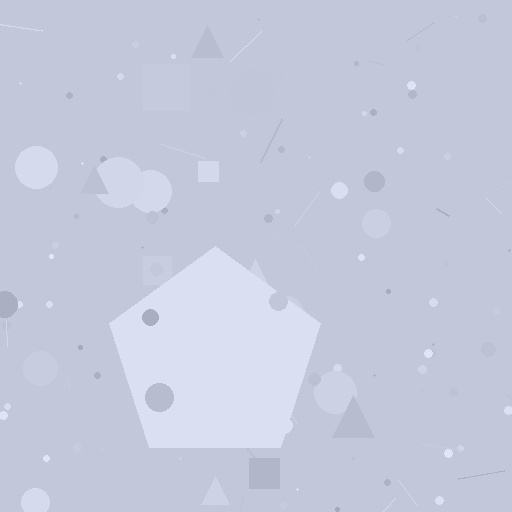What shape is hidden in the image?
A pentagon is hidden in the image.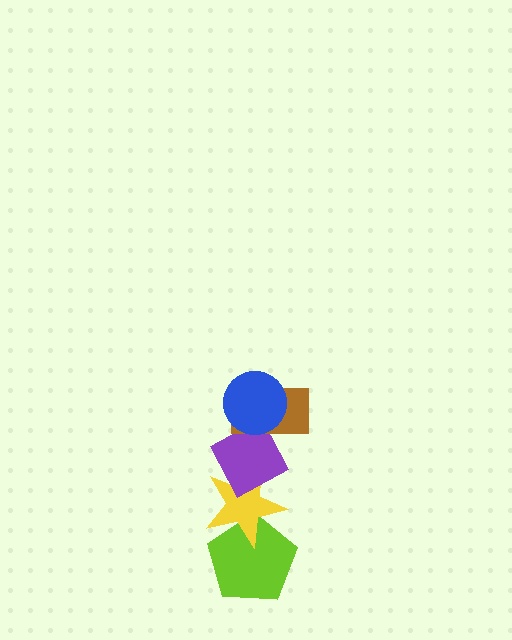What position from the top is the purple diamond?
The purple diamond is 3rd from the top.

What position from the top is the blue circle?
The blue circle is 1st from the top.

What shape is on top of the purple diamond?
The brown rectangle is on top of the purple diamond.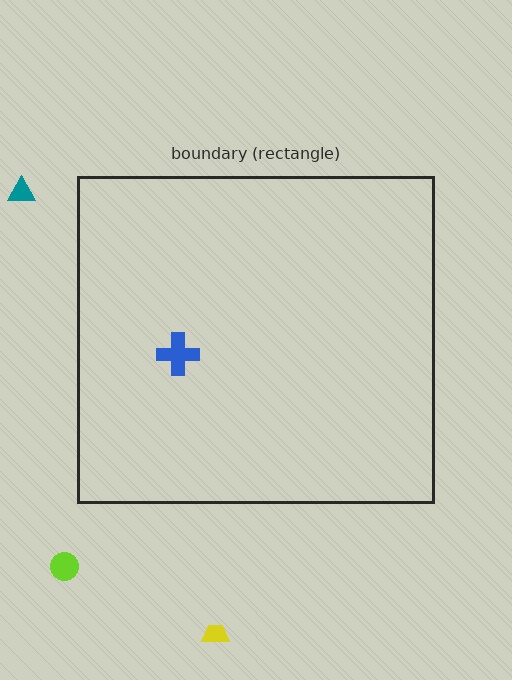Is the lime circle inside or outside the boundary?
Outside.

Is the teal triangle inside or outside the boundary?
Outside.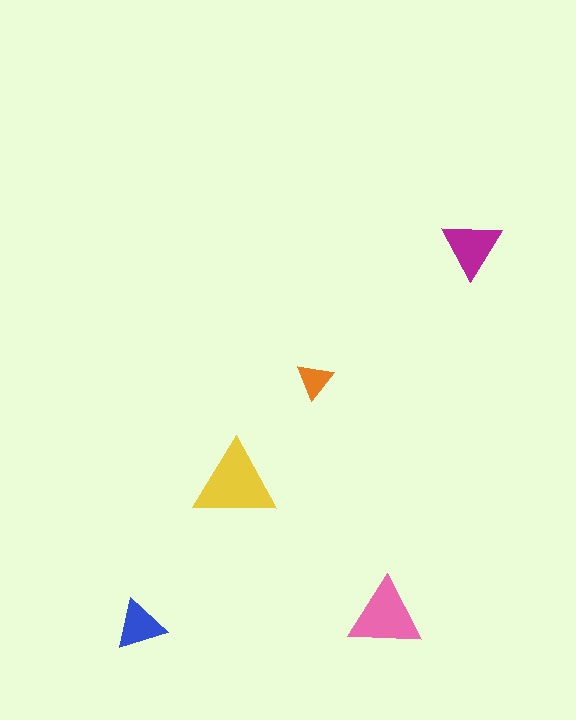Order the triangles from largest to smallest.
the yellow one, the pink one, the magenta one, the blue one, the orange one.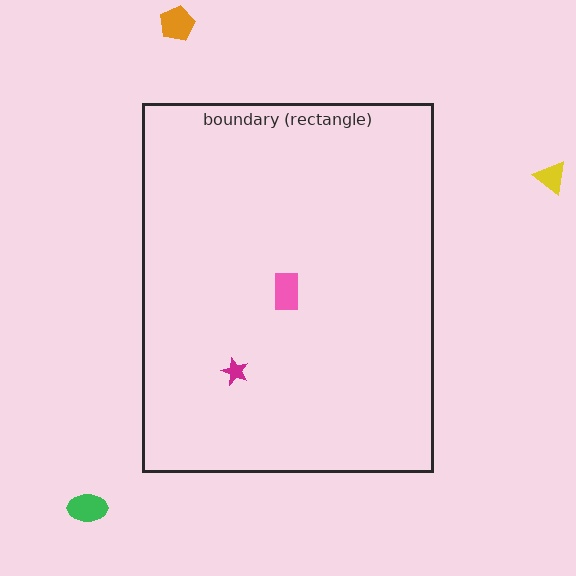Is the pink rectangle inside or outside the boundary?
Inside.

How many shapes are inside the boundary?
2 inside, 3 outside.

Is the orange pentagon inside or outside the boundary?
Outside.